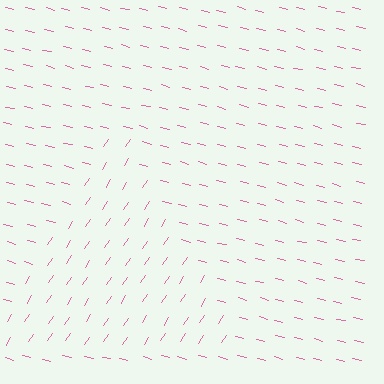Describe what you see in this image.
The image is filled with small pink line segments. A triangle region in the image has lines oriented differently from the surrounding lines, creating a visible texture boundary.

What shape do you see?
I see a triangle.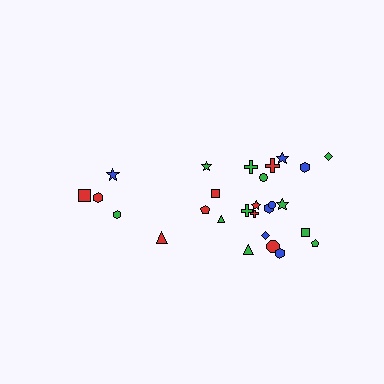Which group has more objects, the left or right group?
The right group.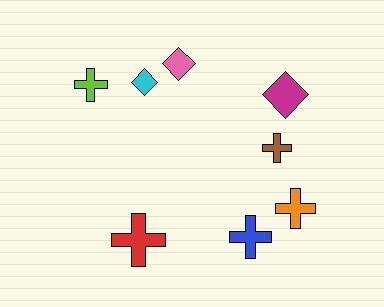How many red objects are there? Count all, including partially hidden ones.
There is 1 red object.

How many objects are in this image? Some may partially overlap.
There are 8 objects.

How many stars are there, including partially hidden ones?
There are no stars.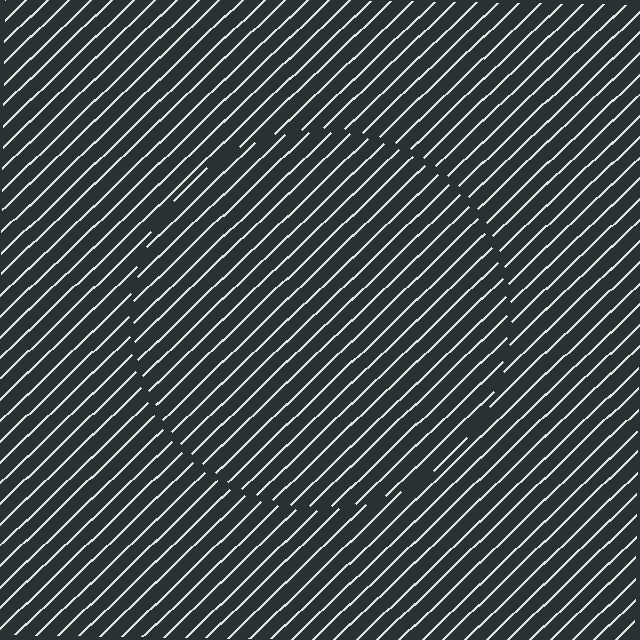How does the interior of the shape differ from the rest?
The interior of the shape contains the same grating, shifted by half a period — the contour is defined by the phase discontinuity where line-ends from the inner and outer gratings abut.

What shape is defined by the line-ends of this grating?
An illusory circle. The interior of the shape contains the same grating, shifted by half a period — the contour is defined by the phase discontinuity where line-ends from the inner and outer gratings abut.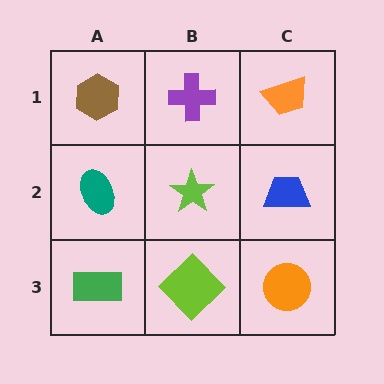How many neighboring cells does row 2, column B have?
4.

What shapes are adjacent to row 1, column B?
A lime star (row 2, column B), a brown hexagon (row 1, column A), an orange trapezoid (row 1, column C).